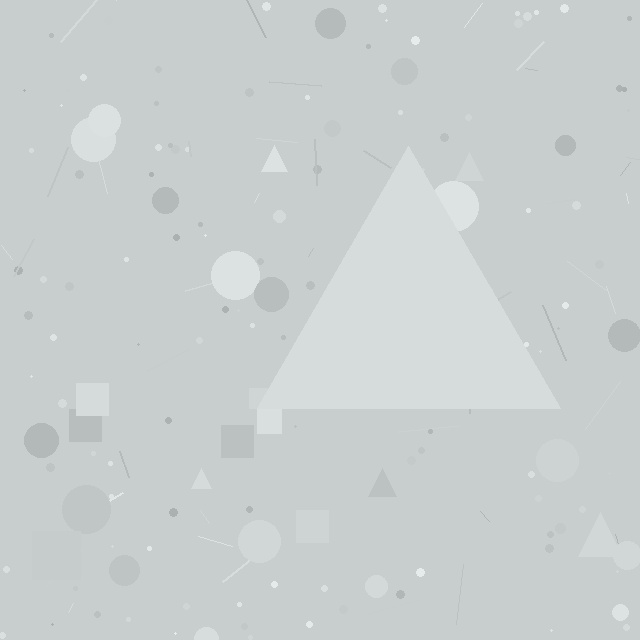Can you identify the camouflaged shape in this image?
The camouflaged shape is a triangle.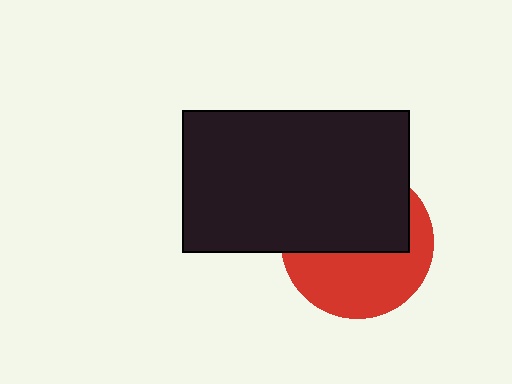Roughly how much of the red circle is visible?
About half of it is visible (roughly 47%).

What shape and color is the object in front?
The object in front is a black rectangle.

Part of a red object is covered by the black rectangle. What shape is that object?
It is a circle.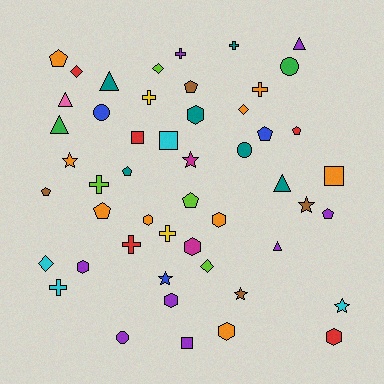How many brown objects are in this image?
There are 4 brown objects.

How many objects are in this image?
There are 50 objects.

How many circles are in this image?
There are 4 circles.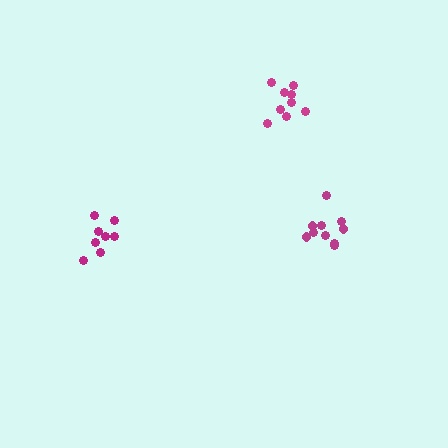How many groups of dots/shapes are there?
There are 3 groups.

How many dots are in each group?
Group 1: 8 dots, Group 2: 10 dots, Group 3: 9 dots (27 total).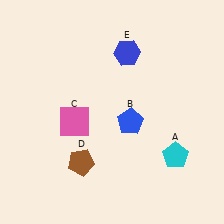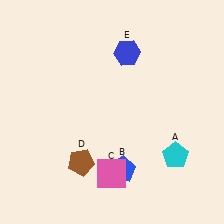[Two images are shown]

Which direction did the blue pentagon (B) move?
The blue pentagon (B) moved down.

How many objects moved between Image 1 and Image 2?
2 objects moved between the two images.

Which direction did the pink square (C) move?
The pink square (C) moved down.